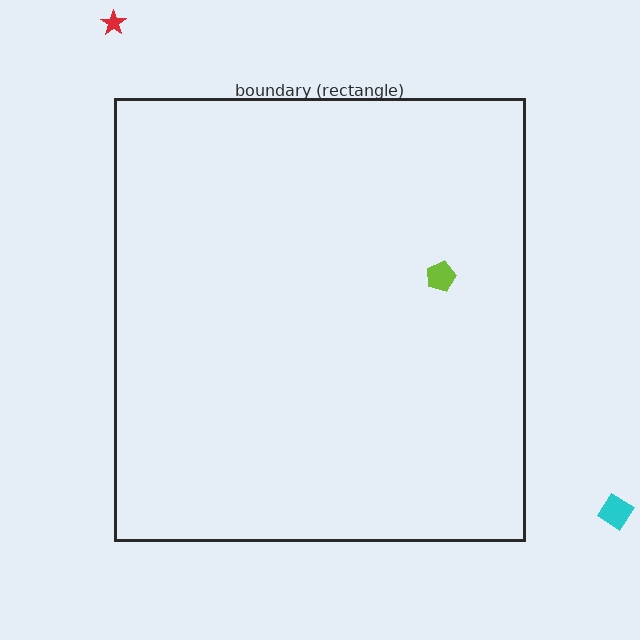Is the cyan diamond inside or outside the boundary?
Outside.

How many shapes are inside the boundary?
1 inside, 2 outside.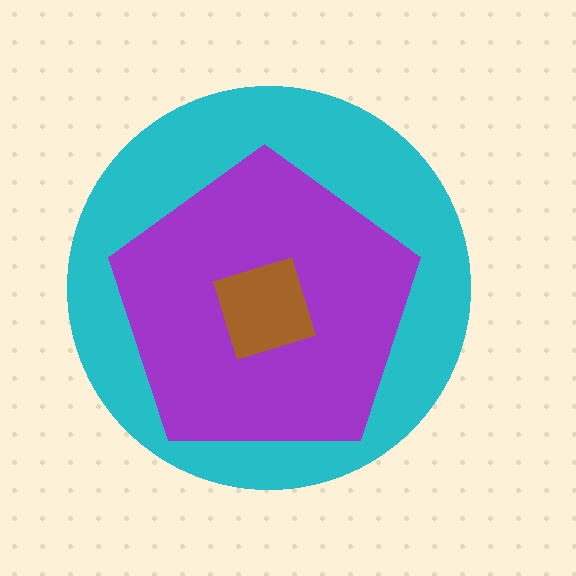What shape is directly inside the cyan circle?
The purple pentagon.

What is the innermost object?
The brown square.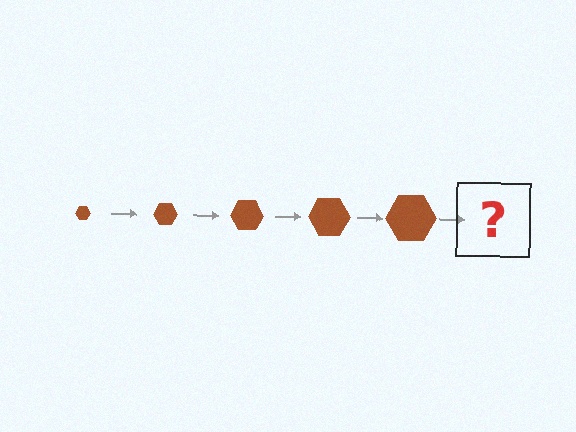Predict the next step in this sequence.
The next step is a brown hexagon, larger than the previous one.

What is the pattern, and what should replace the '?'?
The pattern is that the hexagon gets progressively larger each step. The '?' should be a brown hexagon, larger than the previous one.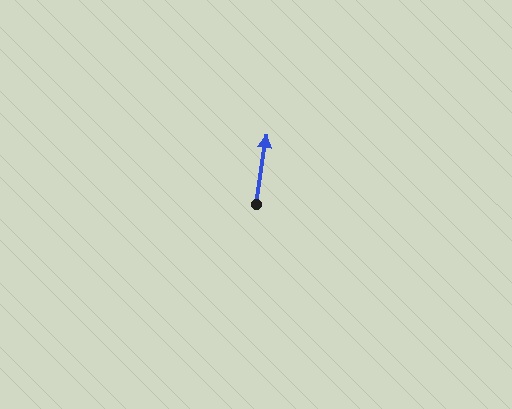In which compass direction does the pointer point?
North.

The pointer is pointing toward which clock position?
Roughly 12 o'clock.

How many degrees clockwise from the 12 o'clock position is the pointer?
Approximately 9 degrees.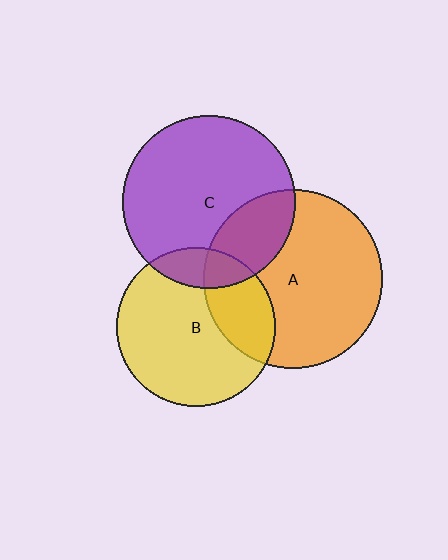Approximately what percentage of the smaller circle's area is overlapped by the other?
Approximately 25%.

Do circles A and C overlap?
Yes.